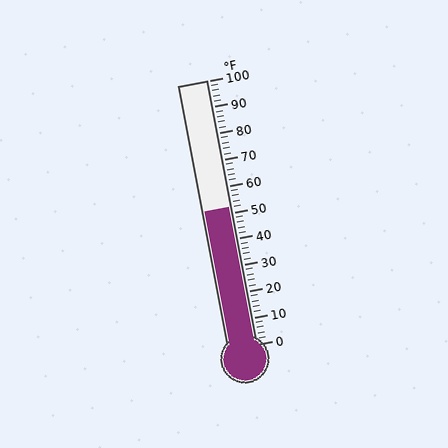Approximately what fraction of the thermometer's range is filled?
The thermometer is filled to approximately 50% of its range.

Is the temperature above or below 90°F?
The temperature is below 90°F.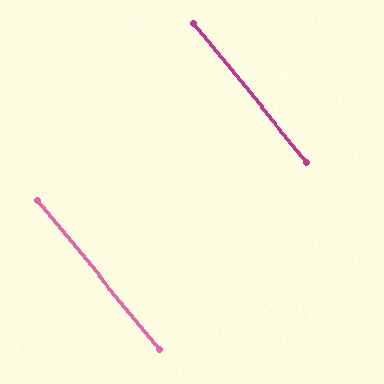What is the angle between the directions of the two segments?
Approximately 0 degrees.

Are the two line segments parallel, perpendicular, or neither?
Parallel — their directions differ by only 0.2°.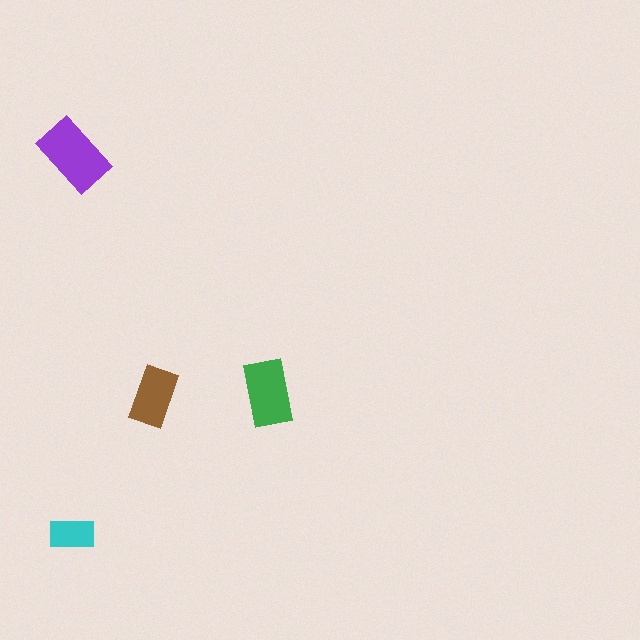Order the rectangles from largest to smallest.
the purple one, the green one, the brown one, the cyan one.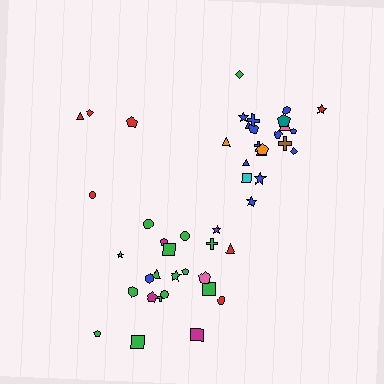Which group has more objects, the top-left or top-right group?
The top-right group.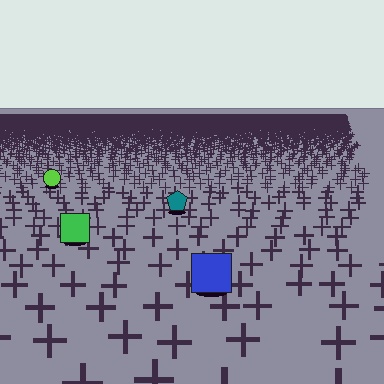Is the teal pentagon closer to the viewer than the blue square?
No. The blue square is closer — you can tell from the texture gradient: the ground texture is coarser near it.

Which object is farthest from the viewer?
The lime circle is farthest from the viewer. It appears smaller and the ground texture around it is denser.